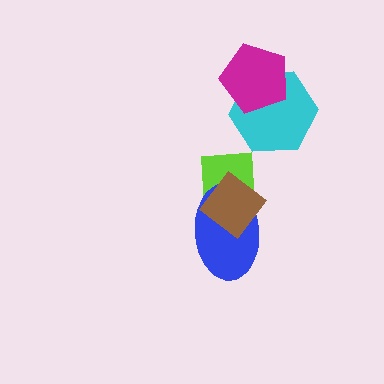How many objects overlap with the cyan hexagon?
1 object overlaps with the cyan hexagon.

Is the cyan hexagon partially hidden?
Yes, it is partially covered by another shape.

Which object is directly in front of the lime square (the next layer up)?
The blue ellipse is directly in front of the lime square.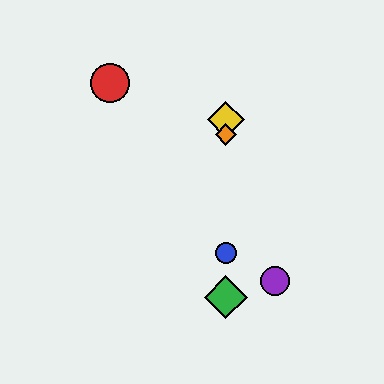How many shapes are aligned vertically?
4 shapes (the blue circle, the green diamond, the yellow diamond, the orange diamond) are aligned vertically.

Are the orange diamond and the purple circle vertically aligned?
No, the orange diamond is at x≈226 and the purple circle is at x≈275.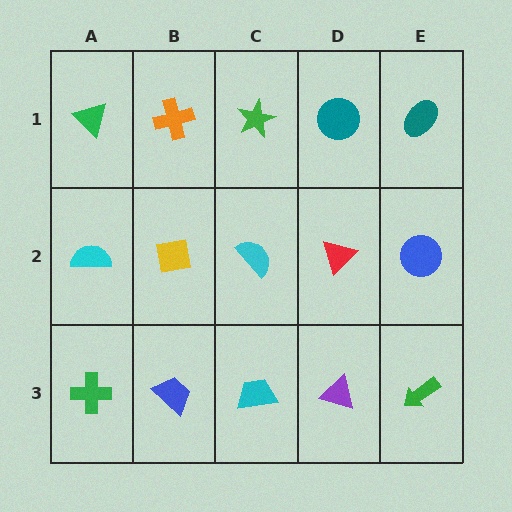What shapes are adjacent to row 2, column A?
A green triangle (row 1, column A), a green cross (row 3, column A), a yellow square (row 2, column B).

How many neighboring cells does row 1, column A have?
2.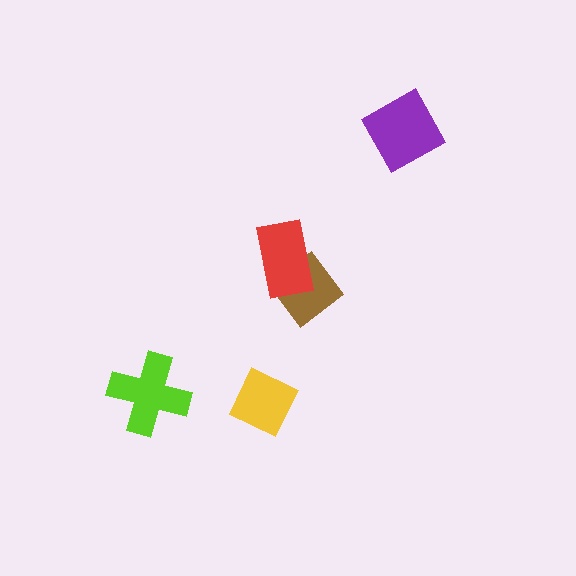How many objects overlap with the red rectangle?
1 object overlaps with the red rectangle.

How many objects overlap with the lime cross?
0 objects overlap with the lime cross.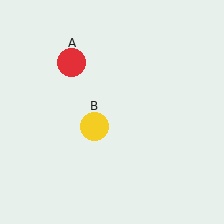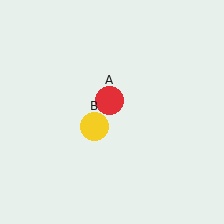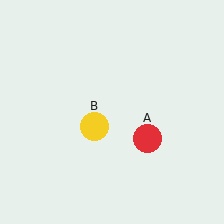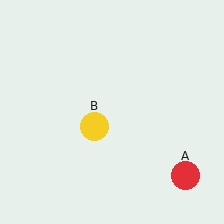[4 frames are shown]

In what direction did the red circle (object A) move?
The red circle (object A) moved down and to the right.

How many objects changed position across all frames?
1 object changed position: red circle (object A).